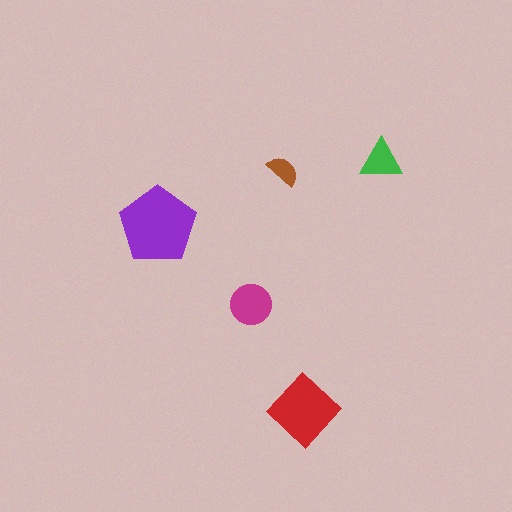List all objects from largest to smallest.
The purple pentagon, the red diamond, the magenta circle, the green triangle, the brown semicircle.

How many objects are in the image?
There are 5 objects in the image.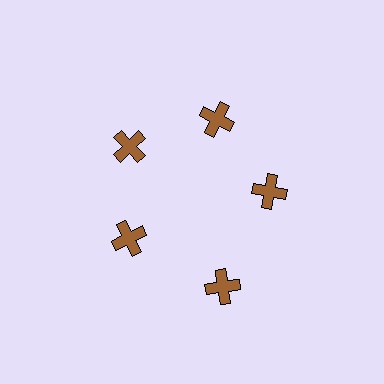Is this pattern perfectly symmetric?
No. The 5 brown crosses are arranged in a ring, but one element near the 5 o'clock position is pushed outward from the center, breaking the 5-fold rotational symmetry.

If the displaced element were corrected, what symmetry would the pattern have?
It would have 5-fold rotational symmetry — the pattern would map onto itself every 72 degrees.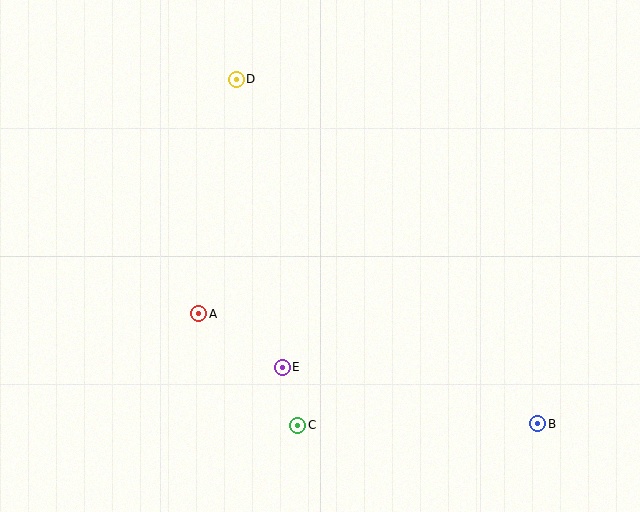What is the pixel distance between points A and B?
The distance between A and B is 356 pixels.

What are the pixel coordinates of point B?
Point B is at (538, 424).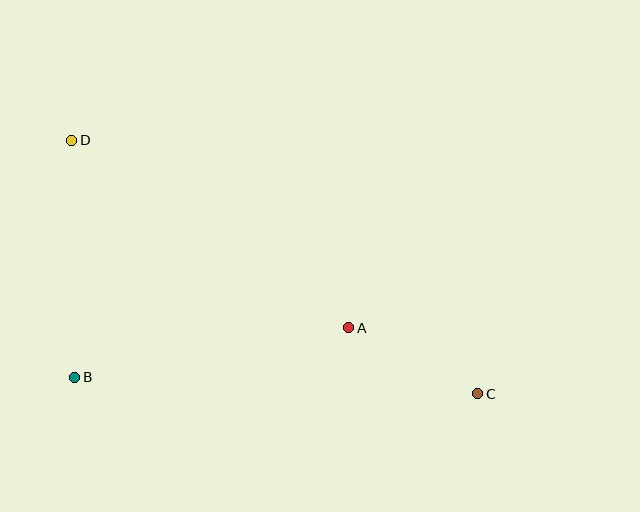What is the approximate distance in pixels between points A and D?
The distance between A and D is approximately 334 pixels.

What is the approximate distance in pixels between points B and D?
The distance between B and D is approximately 237 pixels.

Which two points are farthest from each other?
Points C and D are farthest from each other.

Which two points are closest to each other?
Points A and C are closest to each other.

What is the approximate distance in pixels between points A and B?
The distance between A and B is approximately 279 pixels.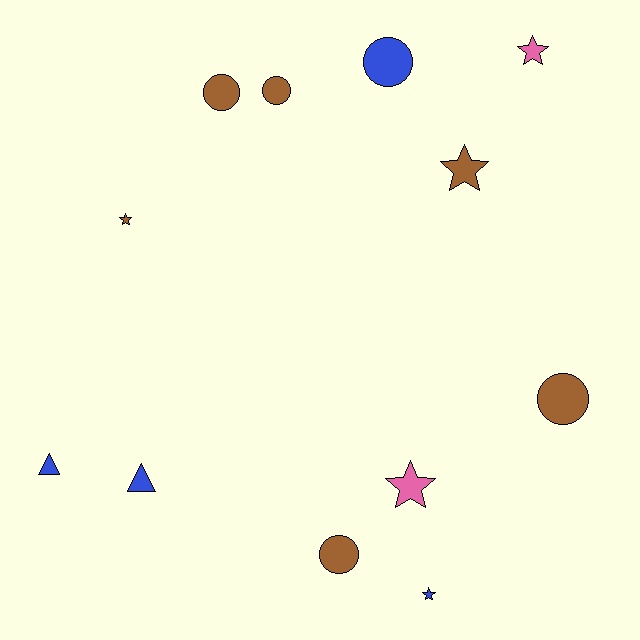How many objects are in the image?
There are 12 objects.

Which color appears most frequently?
Brown, with 6 objects.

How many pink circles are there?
There are no pink circles.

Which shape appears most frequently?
Star, with 5 objects.